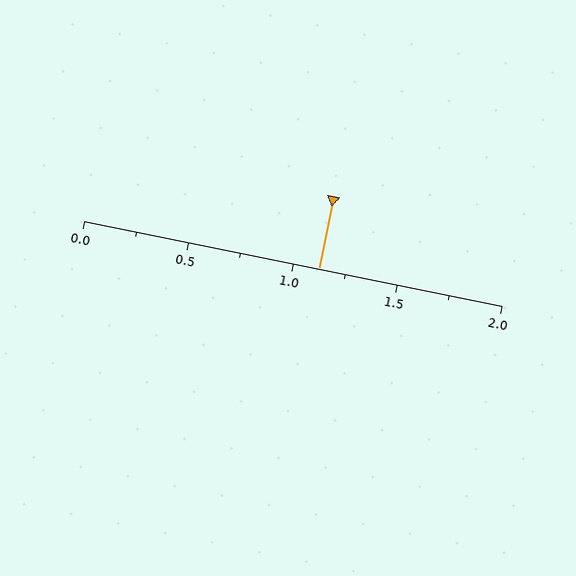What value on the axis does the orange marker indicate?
The marker indicates approximately 1.12.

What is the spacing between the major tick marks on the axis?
The major ticks are spaced 0.5 apart.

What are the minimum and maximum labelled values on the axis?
The axis runs from 0.0 to 2.0.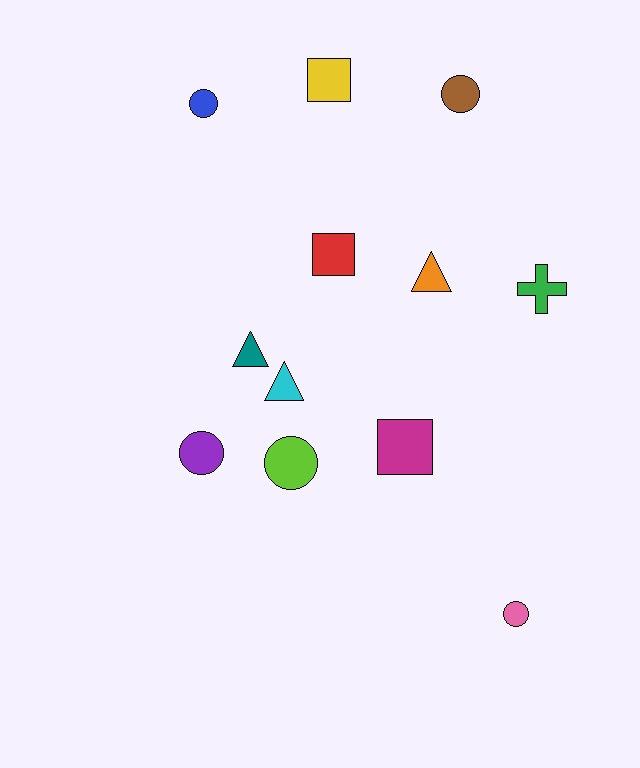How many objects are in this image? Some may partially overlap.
There are 12 objects.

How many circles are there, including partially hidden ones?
There are 5 circles.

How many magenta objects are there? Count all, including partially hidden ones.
There is 1 magenta object.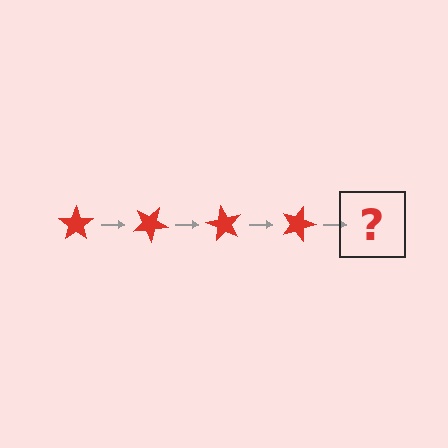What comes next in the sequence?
The next element should be a red star rotated 120 degrees.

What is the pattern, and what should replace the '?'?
The pattern is that the star rotates 30 degrees each step. The '?' should be a red star rotated 120 degrees.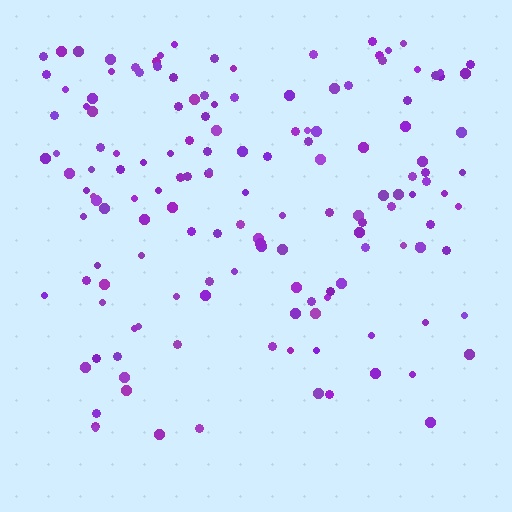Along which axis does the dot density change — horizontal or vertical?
Vertical.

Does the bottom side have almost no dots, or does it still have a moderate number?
Still a moderate number, just noticeably fewer than the top.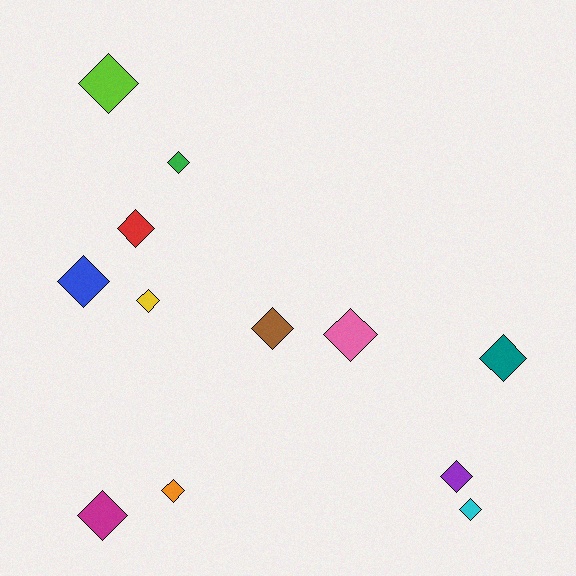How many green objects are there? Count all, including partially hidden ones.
There is 1 green object.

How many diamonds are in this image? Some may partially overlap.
There are 12 diamonds.